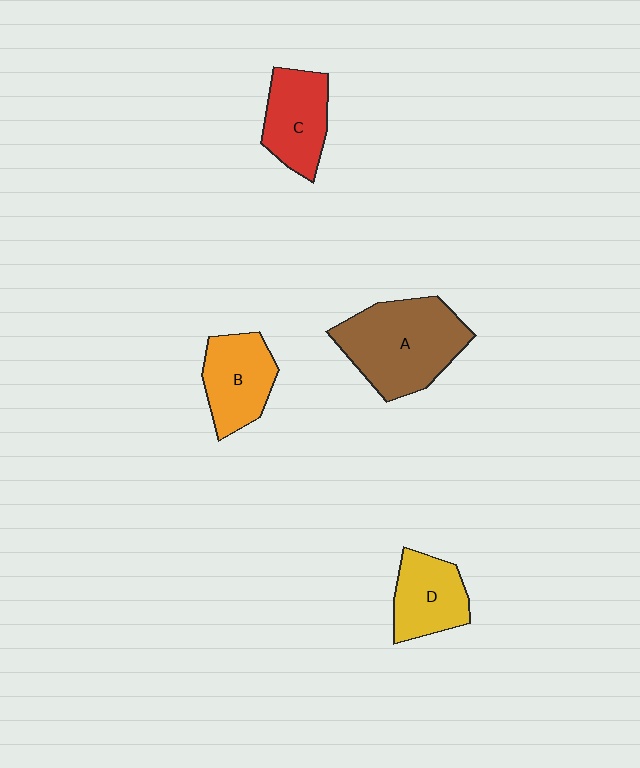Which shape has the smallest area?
Shape D (yellow).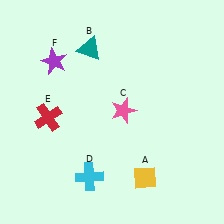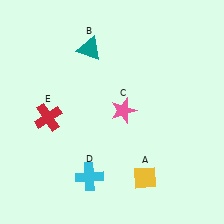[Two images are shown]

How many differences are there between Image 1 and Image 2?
There is 1 difference between the two images.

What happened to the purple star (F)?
The purple star (F) was removed in Image 2. It was in the top-left area of Image 1.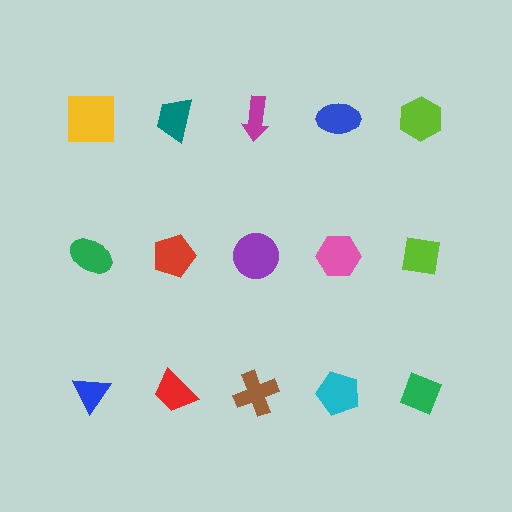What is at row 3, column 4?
A cyan pentagon.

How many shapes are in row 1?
5 shapes.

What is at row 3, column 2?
A red trapezoid.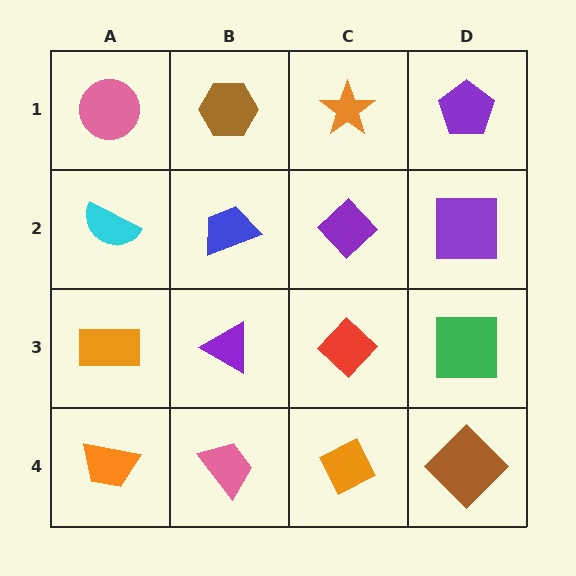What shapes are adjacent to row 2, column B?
A brown hexagon (row 1, column B), a purple triangle (row 3, column B), a cyan semicircle (row 2, column A), a purple diamond (row 2, column C).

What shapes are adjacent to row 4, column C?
A red diamond (row 3, column C), a pink trapezoid (row 4, column B), a brown diamond (row 4, column D).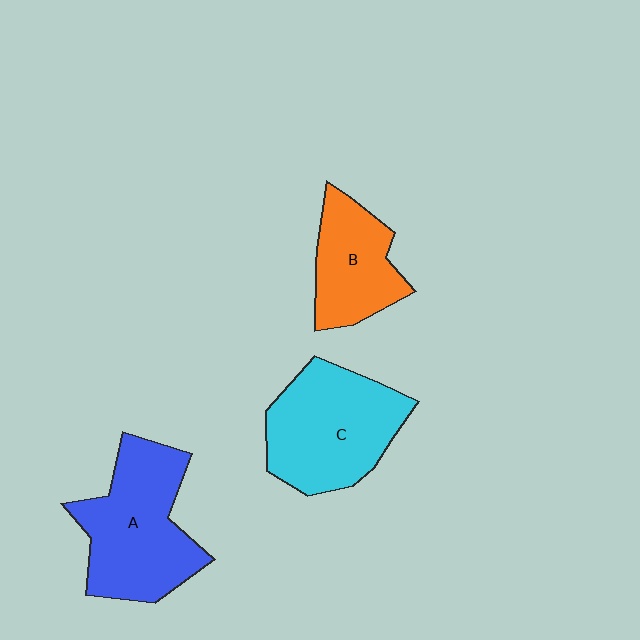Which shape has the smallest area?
Shape B (orange).